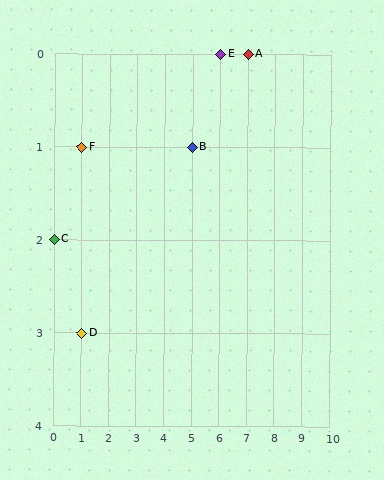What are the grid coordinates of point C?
Point C is at grid coordinates (0, 2).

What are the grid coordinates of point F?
Point F is at grid coordinates (1, 1).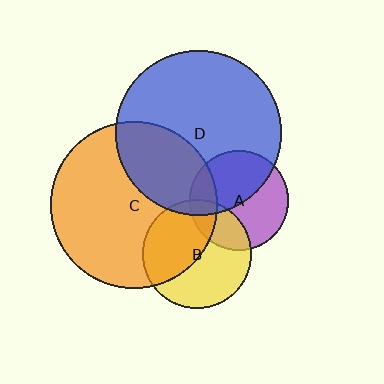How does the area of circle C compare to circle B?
Approximately 2.4 times.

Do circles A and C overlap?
Yes.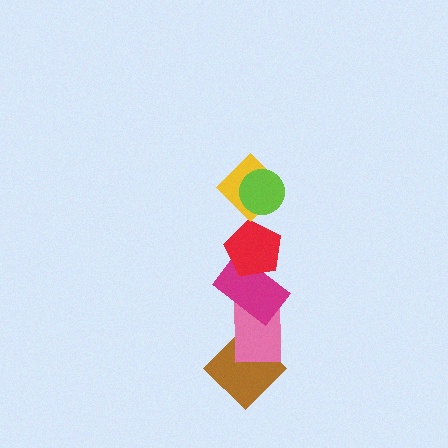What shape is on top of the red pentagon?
The yellow diamond is on top of the red pentagon.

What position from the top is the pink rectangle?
The pink rectangle is 5th from the top.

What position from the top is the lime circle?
The lime circle is 1st from the top.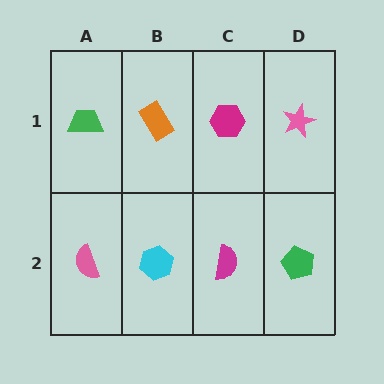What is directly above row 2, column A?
A green trapezoid.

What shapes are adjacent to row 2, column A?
A green trapezoid (row 1, column A), a cyan hexagon (row 2, column B).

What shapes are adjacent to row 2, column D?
A pink star (row 1, column D), a magenta semicircle (row 2, column C).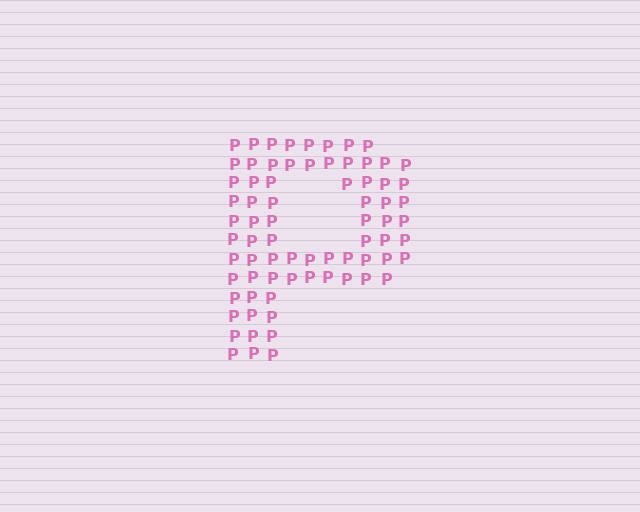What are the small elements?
The small elements are letter P's.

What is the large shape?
The large shape is the letter P.